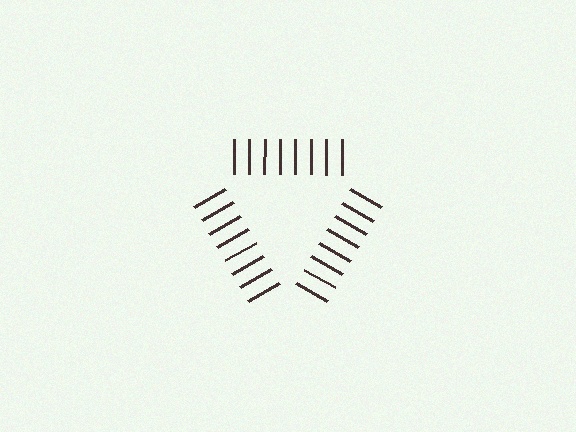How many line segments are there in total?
24 — 8 along each of the 3 edges.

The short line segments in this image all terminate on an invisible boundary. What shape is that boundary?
An illusory triangle — the line segments terminate on its edges but no continuous stroke is drawn.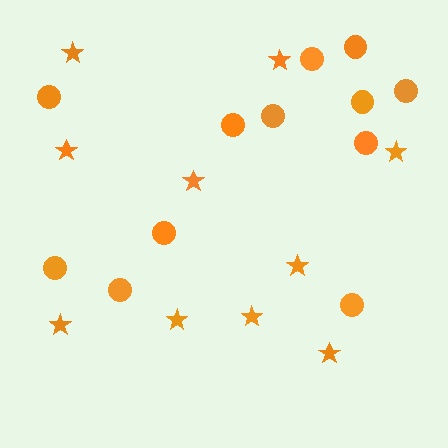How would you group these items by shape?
There are 2 groups: one group of circles (12) and one group of stars (10).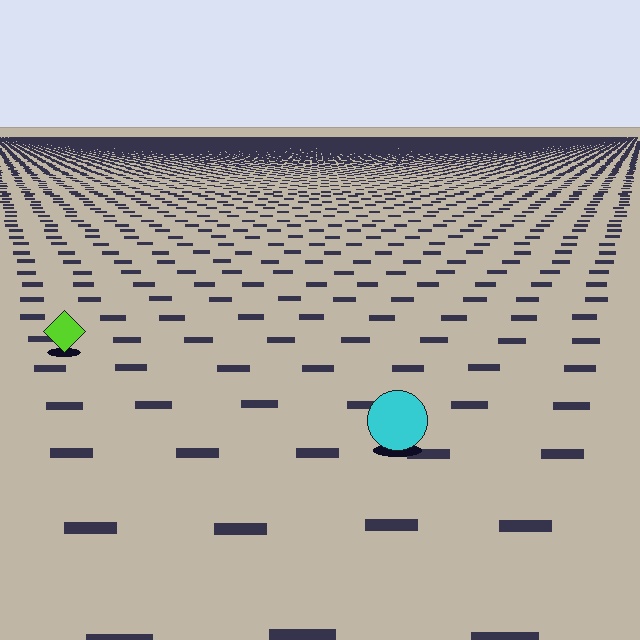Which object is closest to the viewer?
The cyan circle is closest. The texture marks near it are larger and more spread out.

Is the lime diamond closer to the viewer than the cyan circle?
No. The cyan circle is closer — you can tell from the texture gradient: the ground texture is coarser near it.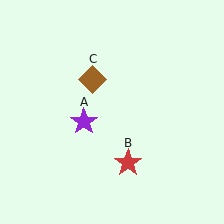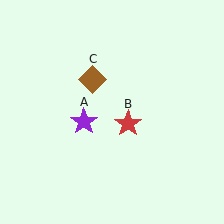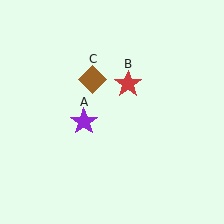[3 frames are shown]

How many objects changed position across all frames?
1 object changed position: red star (object B).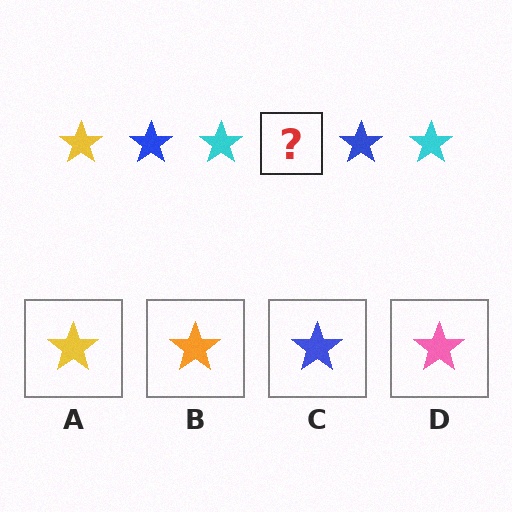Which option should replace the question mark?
Option A.